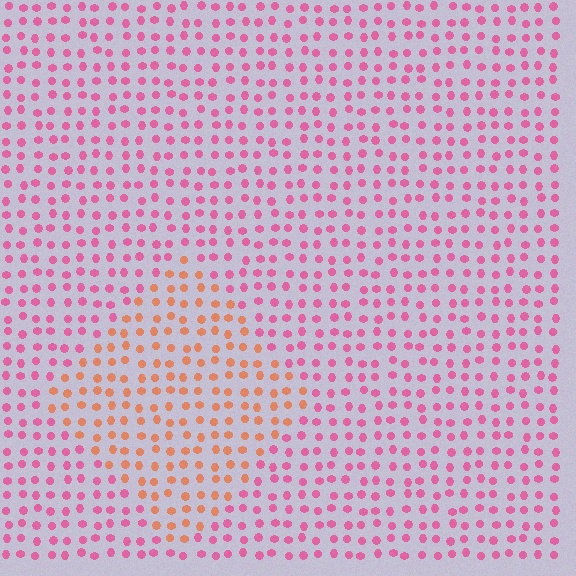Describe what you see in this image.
The image is filled with small pink elements in a uniform arrangement. A diamond-shaped region is visible where the elements are tinted to a slightly different hue, forming a subtle color boundary.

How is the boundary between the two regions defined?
The boundary is defined purely by a slight shift in hue (about 46 degrees). Spacing, size, and orientation are identical on both sides.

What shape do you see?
I see a diamond.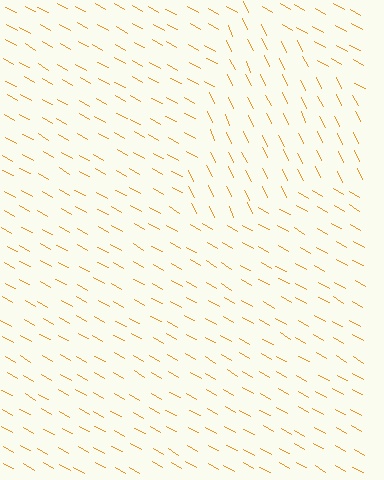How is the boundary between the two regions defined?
The boundary is defined purely by a change in line orientation (approximately 36 degrees difference). All lines are the same color and thickness.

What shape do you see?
I see a triangle.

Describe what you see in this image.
The image is filled with small orange line segments. A triangle region in the image has lines oriented differently from the surrounding lines, creating a visible texture boundary.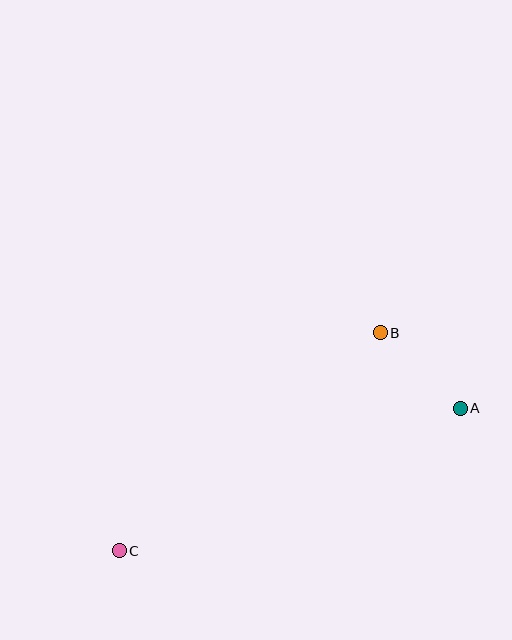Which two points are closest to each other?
Points A and B are closest to each other.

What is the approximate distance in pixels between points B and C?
The distance between B and C is approximately 340 pixels.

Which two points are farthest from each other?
Points A and C are farthest from each other.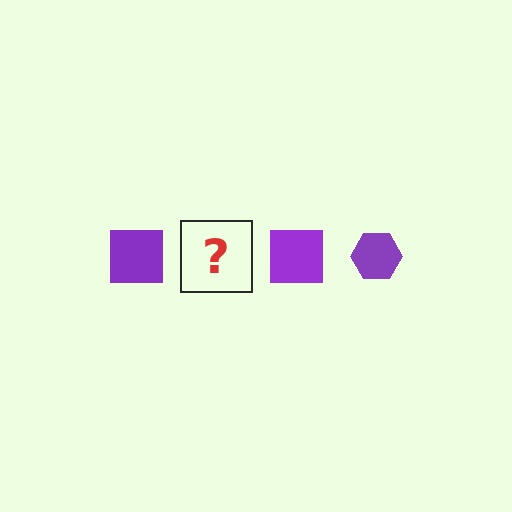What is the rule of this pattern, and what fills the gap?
The rule is that the pattern cycles through square, hexagon shapes in purple. The gap should be filled with a purple hexagon.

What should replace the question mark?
The question mark should be replaced with a purple hexagon.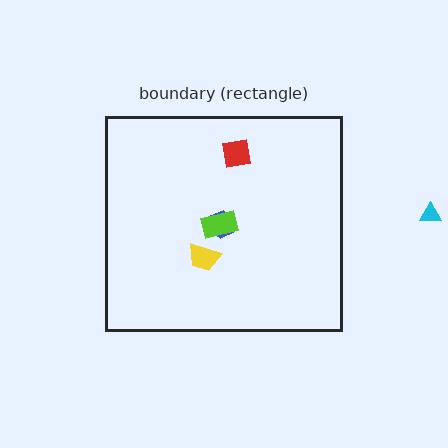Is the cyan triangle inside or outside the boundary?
Outside.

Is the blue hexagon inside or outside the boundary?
Inside.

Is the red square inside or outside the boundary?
Inside.